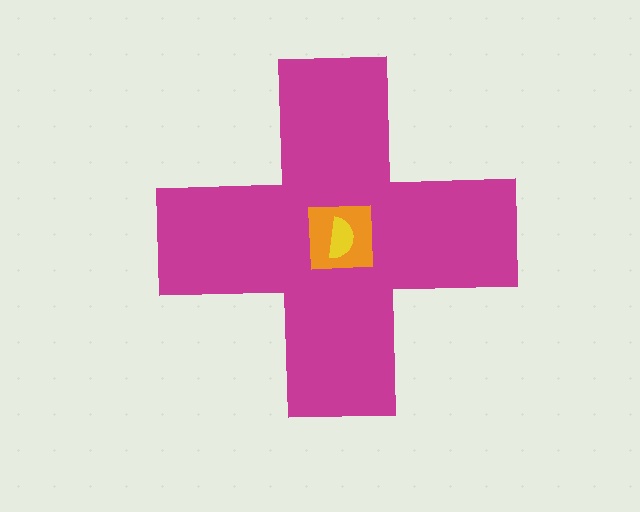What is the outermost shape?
The magenta cross.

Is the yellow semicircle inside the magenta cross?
Yes.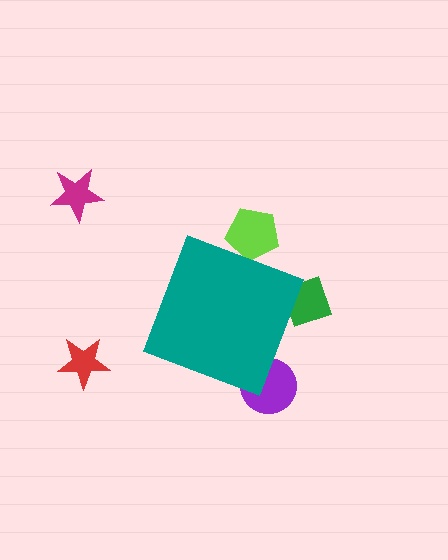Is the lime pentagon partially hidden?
Yes, the lime pentagon is partially hidden behind the teal diamond.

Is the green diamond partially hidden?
Yes, the green diamond is partially hidden behind the teal diamond.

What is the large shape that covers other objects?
A teal diamond.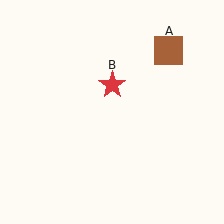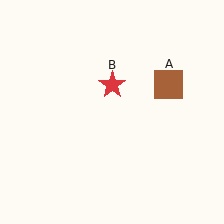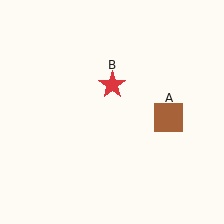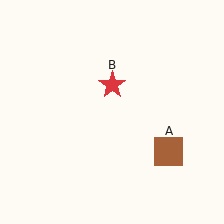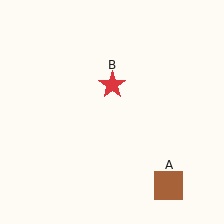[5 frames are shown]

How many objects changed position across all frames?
1 object changed position: brown square (object A).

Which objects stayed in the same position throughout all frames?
Red star (object B) remained stationary.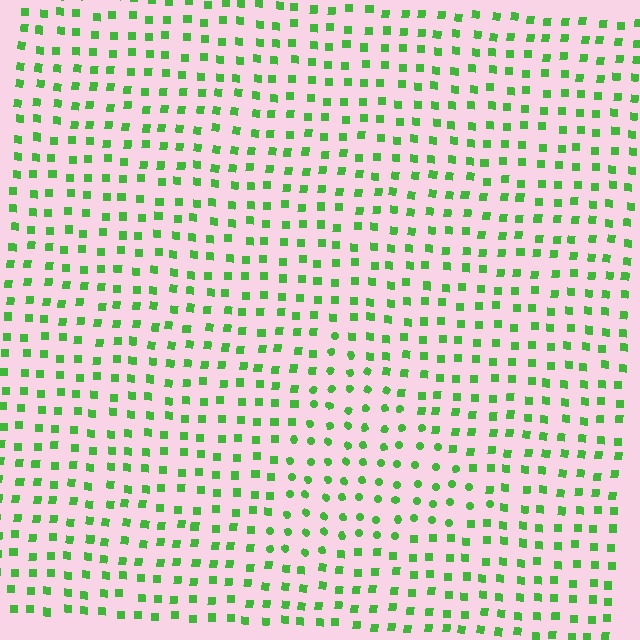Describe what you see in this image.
The image is filled with small green elements arranged in a uniform grid. A triangle-shaped region contains circles, while the surrounding area contains squares. The boundary is defined purely by the change in element shape.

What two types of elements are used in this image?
The image uses circles inside the triangle region and squares outside it.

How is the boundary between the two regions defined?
The boundary is defined by a change in element shape: circles inside vs. squares outside. All elements share the same color and spacing.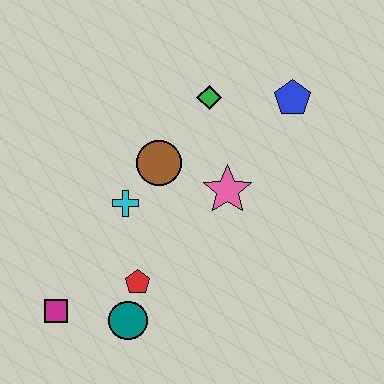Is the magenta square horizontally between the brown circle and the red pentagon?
No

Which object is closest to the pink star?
The brown circle is closest to the pink star.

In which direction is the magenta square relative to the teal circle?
The magenta square is to the left of the teal circle.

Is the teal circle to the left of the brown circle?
Yes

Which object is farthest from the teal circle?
The blue pentagon is farthest from the teal circle.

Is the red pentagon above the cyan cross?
No